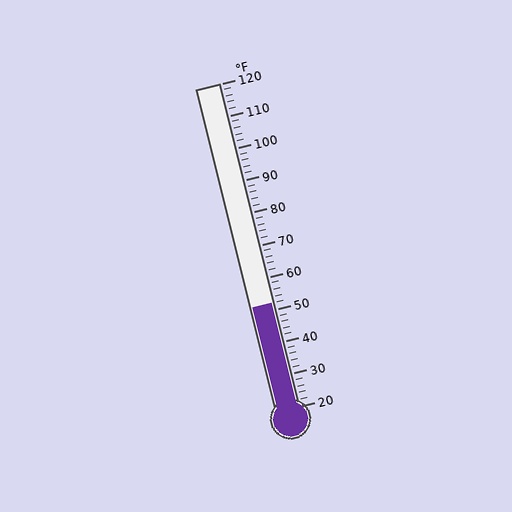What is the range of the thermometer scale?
The thermometer scale ranges from 20°F to 120°F.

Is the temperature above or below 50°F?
The temperature is above 50°F.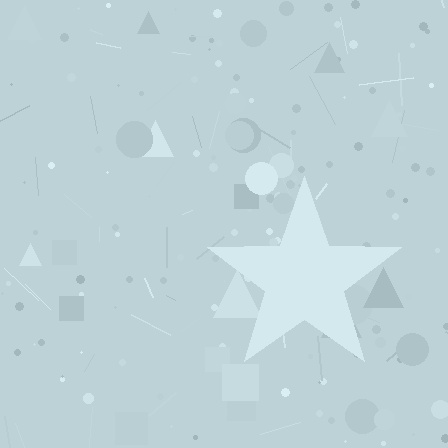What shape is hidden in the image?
A star is hidden in the image.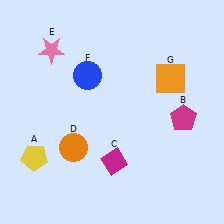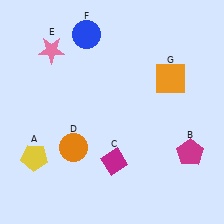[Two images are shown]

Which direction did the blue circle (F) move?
The blue circle (F) moved up.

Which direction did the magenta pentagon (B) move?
The magenta pentagon (B) moved down.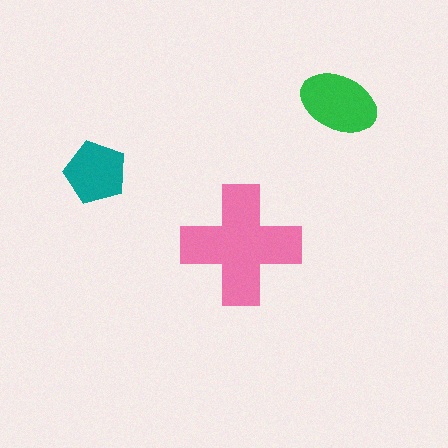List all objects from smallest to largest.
The teal pentagon, the green ellipse, the pink cross.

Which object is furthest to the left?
The teal pentagon is leftmost.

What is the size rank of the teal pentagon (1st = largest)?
3rd.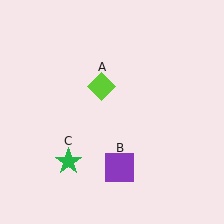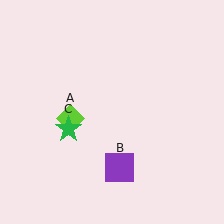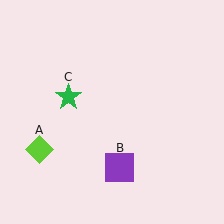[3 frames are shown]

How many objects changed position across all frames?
2 objects changed position: lime diamond (object A), green star (object C).